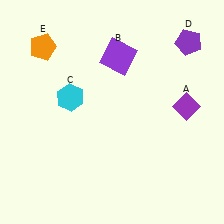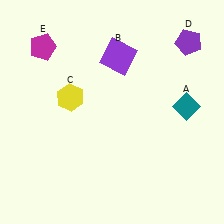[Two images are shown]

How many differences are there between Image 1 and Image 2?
There are 3 differences between the two images.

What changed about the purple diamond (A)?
In Image 1, A is purple. In Image 2, it changed to teal.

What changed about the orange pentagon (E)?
In Image 1, E is orange. In Image 2, it changed to magenta.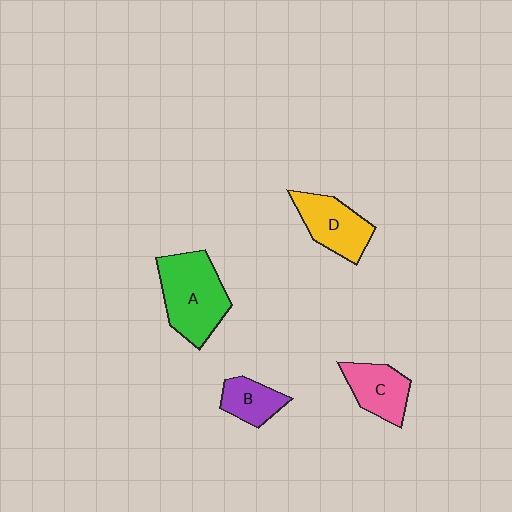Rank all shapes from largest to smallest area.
From largest to smallest: A (green), D (yellow), C (pink), B (purple).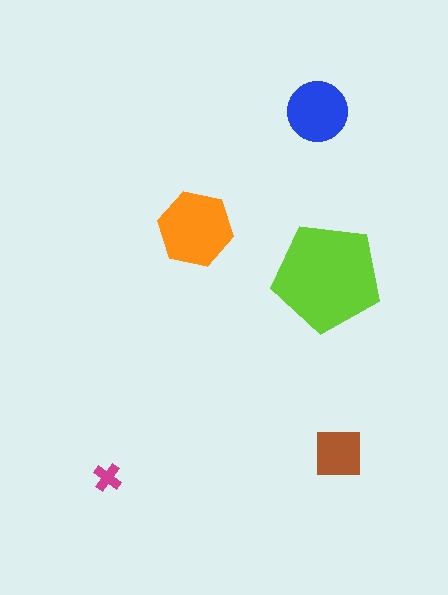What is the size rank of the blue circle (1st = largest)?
3rd.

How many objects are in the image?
There are 5 objects in the image.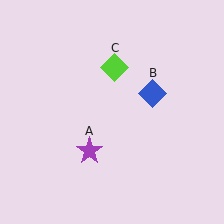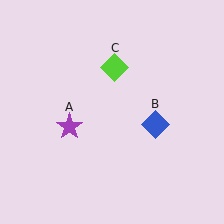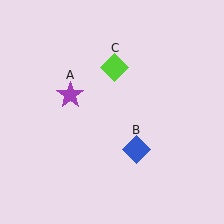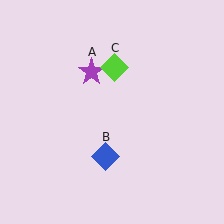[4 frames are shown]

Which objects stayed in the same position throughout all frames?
Lime diamond (object C) remained stationary.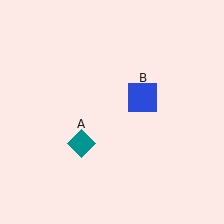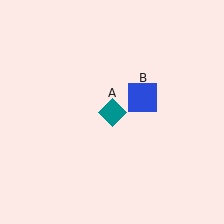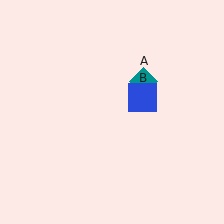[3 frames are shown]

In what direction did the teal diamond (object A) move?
The teal diamond (object A) moved up and to the right.